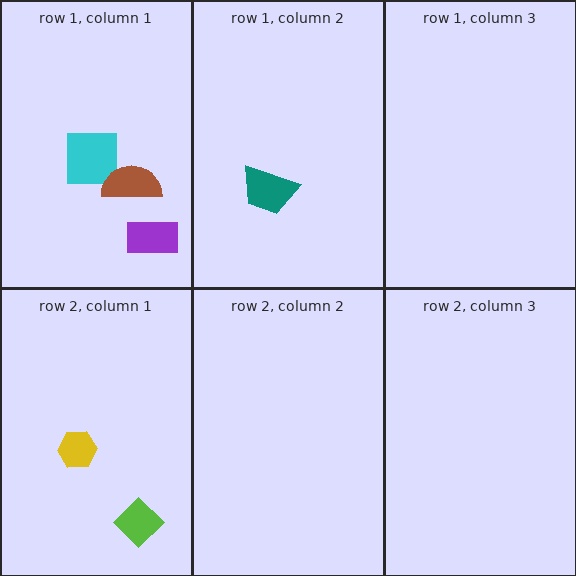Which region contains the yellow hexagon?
The row 2, column 1 region.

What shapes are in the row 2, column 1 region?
The yellow hexagon, the lime diamond.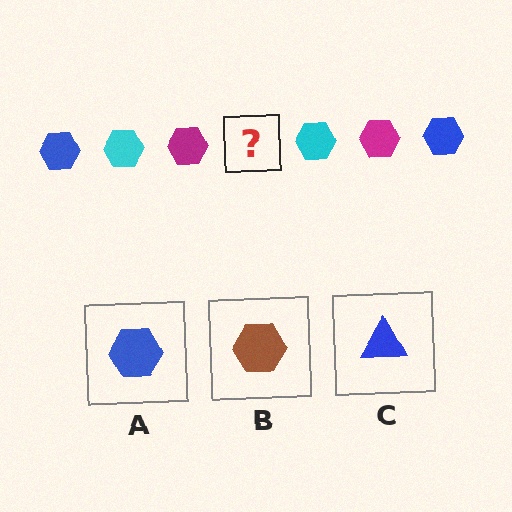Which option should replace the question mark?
Option A.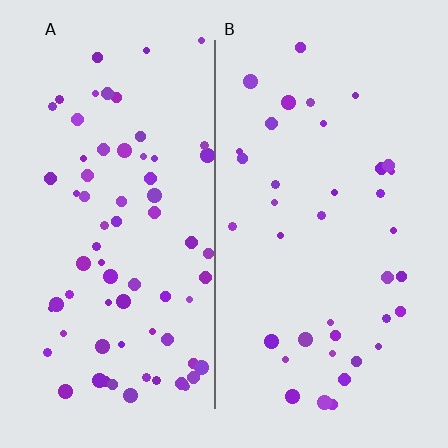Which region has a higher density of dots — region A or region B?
A (the left).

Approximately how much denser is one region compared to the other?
Approximately 1.9× — region A over region B.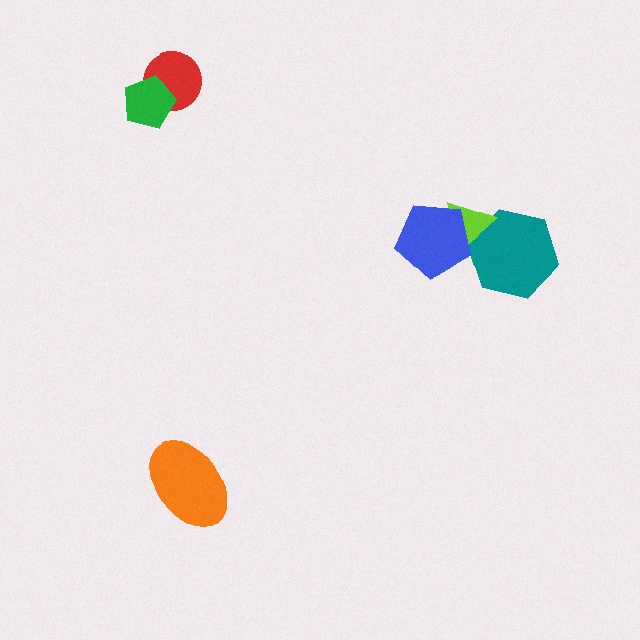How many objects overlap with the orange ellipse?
0 objects overlap with the orange ellipse.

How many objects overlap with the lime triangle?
2 objects overlap with the lime triangle.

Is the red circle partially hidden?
Yes, it is partially covered by another shape.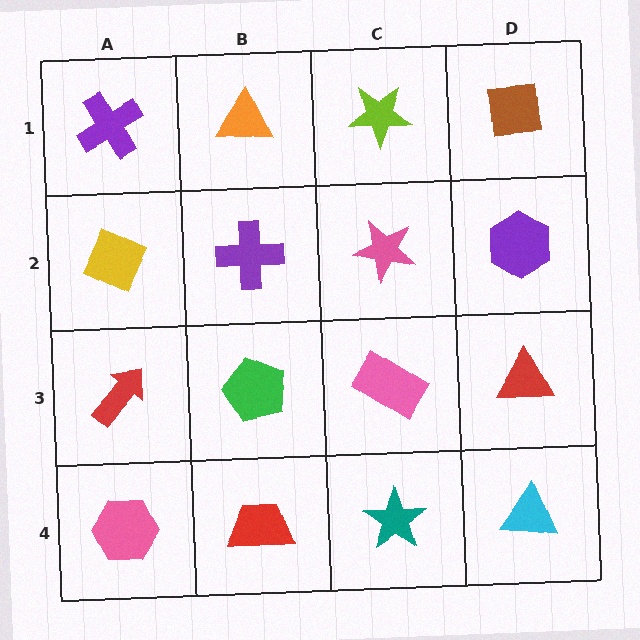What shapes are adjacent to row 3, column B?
A purple cross (row 2, column B), a red trapezoid (row 4, column B), a red arrow (row 3, column A), a pink rectangle (row 3, column C).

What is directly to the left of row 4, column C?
A red trapezoid.